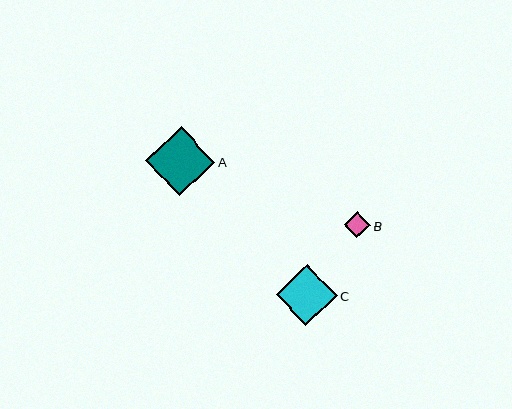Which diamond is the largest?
Diamond A is the largest with a size of approximately 69 pixels.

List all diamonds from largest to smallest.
From largest to smallest: A, C, B.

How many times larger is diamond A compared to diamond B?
Diamond A is approximately 2.7 times the size of diamond B.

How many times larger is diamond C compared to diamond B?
Diamond C is approximately 2.3 times the size of diamond B.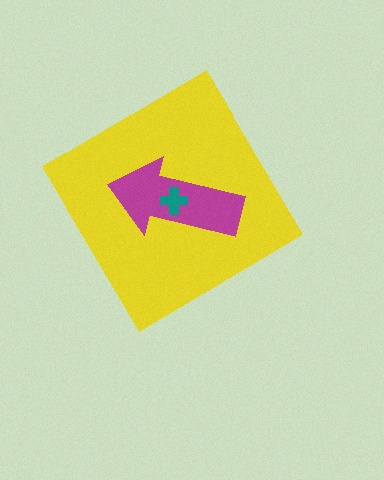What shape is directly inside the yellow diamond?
The magenta arrow.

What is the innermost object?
The teal cross.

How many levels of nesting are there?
3.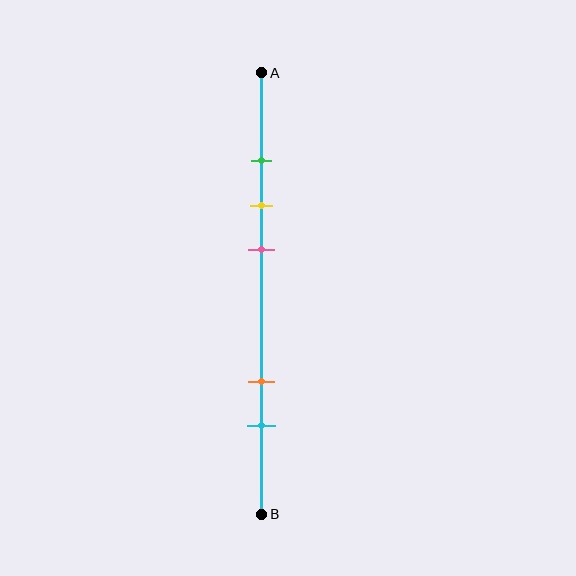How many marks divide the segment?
There are 5 marks dividing the segment.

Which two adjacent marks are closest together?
The green and yellow marks are the closest adjacent pair.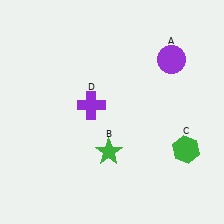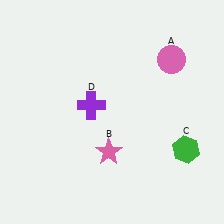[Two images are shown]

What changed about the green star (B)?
In Image 1, B is green. In Image 2, it changed to pink.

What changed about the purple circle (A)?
In Image 1, A is purple. In Image 2, it changed to pink.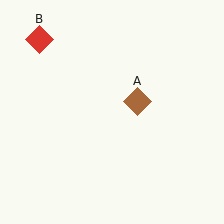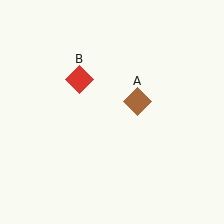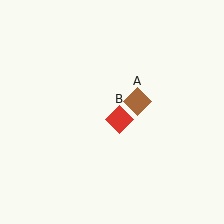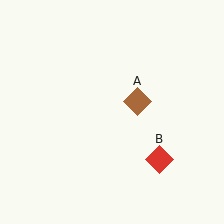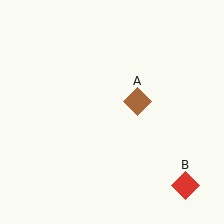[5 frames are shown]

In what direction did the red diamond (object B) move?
The red diamond (object B) moved down and to the right.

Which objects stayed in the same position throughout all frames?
Brown diamond (object A) remained stationary.